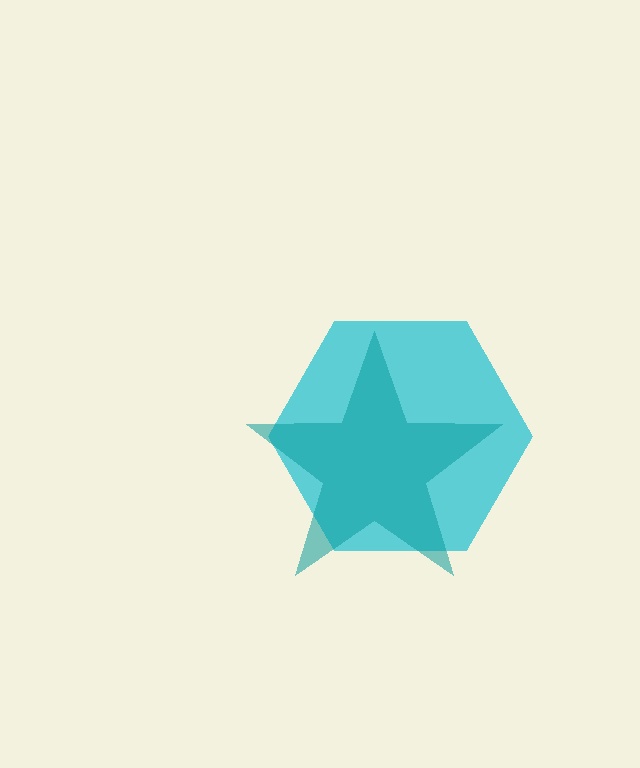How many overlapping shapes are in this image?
There are 2 overlapping shapes in the image.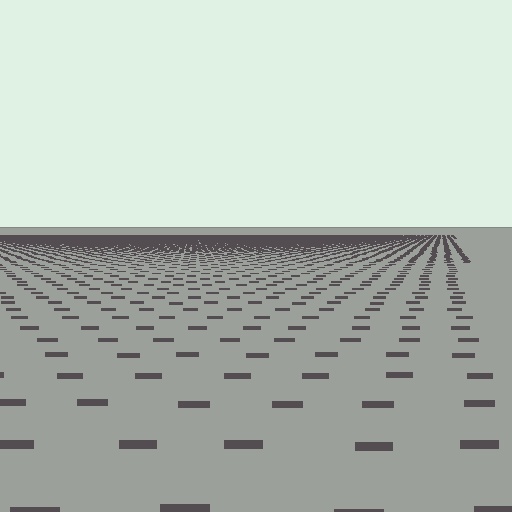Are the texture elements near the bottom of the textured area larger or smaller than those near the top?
Larger. Near the bottom, elements are closer to the viewer and appear at a bigger on-screen size.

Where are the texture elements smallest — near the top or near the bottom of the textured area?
Near the top.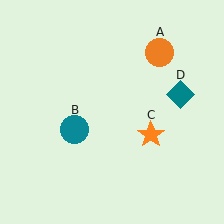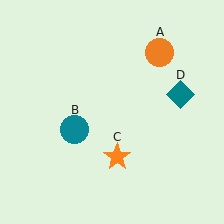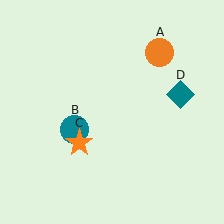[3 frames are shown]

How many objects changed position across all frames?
1 object changed position: orange star (object C).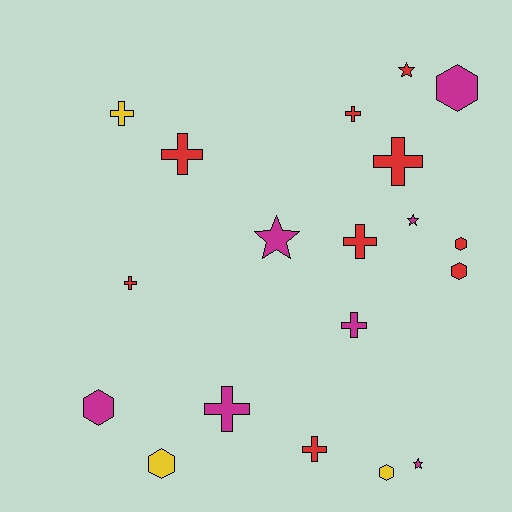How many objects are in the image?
There are 19 objects.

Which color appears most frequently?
Red, with 9 objects.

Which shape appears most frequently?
Cross, with 9 objects.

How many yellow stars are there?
There are no yellow stars.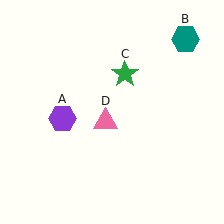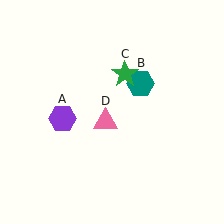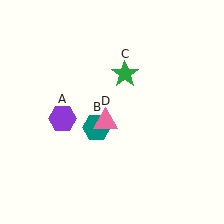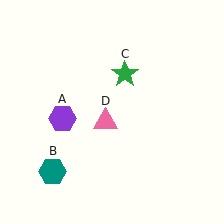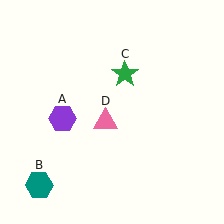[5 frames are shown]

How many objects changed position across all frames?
1 object changed position: teal hexagon (object B).